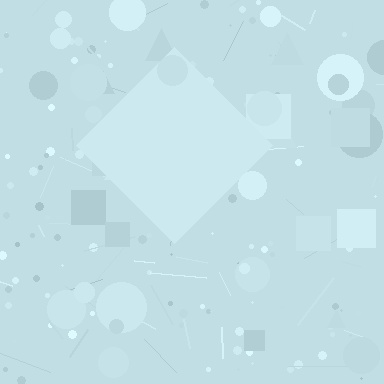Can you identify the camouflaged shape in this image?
The camouflaged shape is a diamond.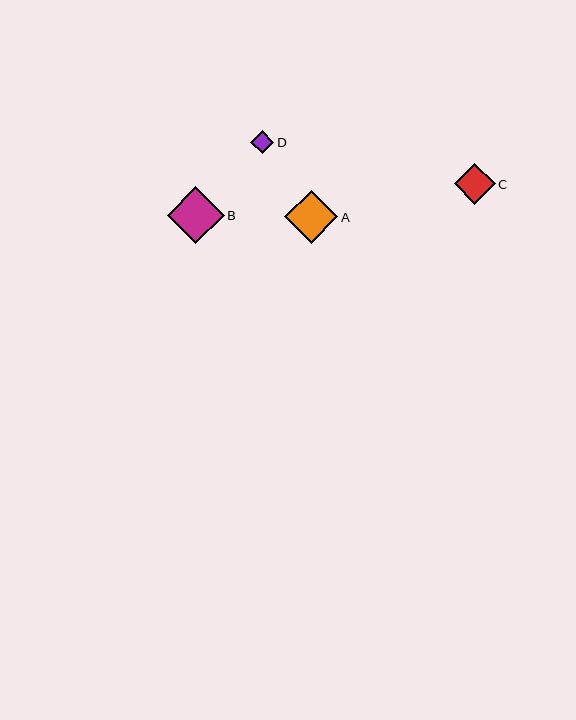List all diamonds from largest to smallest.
From largest to smallest: B, A, C, D.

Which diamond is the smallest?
Diamond D is the smallest with a size of approximately 23 pixels.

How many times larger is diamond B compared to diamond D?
Diamond B is approximately 2.4 times the size of diamond D.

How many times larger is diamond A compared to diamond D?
Diamond A is approximately 2.3 times the size of diamond D.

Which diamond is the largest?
Diamond B is the largest with a size of approximately 57 pixels.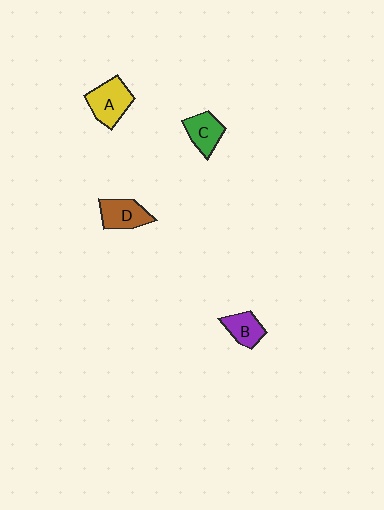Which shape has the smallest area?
Shape B (purple).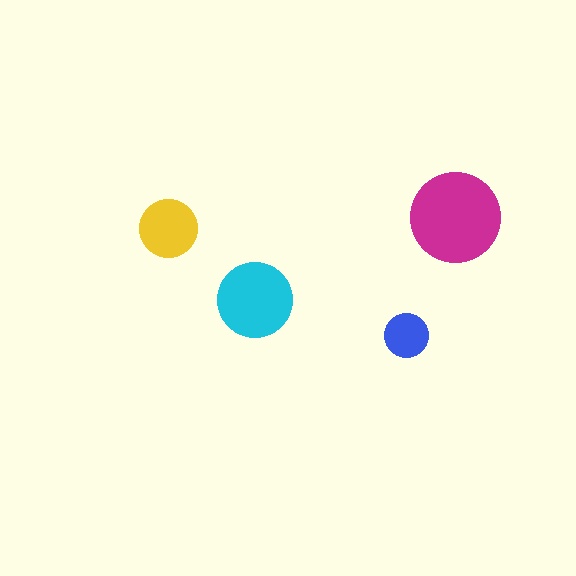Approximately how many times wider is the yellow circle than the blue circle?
About 1.5 times wider.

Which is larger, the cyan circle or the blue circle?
The cyan one.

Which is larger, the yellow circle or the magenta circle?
The magenta one.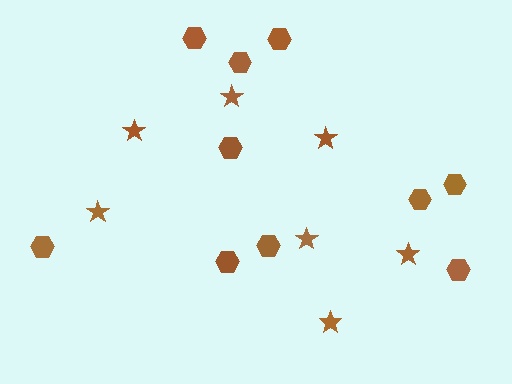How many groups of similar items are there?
There are 2 groups: one group of stars (7) and one group of hexagons (10).